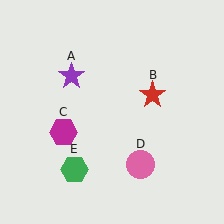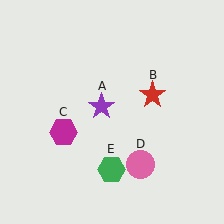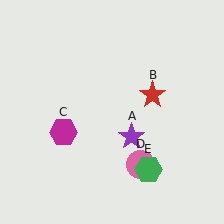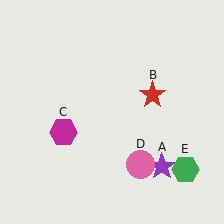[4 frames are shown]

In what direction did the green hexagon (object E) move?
The green hexagon (object E) moved right.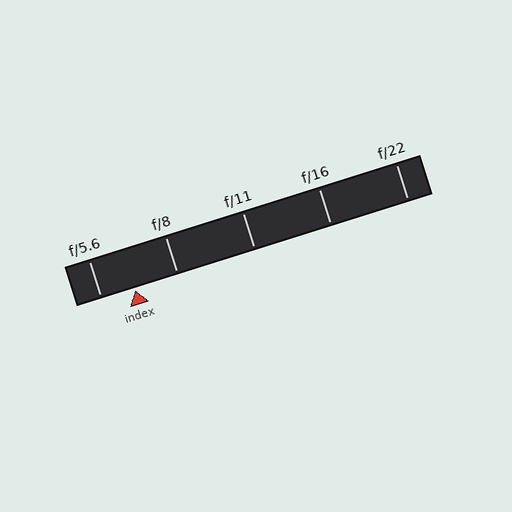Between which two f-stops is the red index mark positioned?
The index mark is between f/5.6 and f/8.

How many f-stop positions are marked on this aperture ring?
There are 5 f-stop positions marked.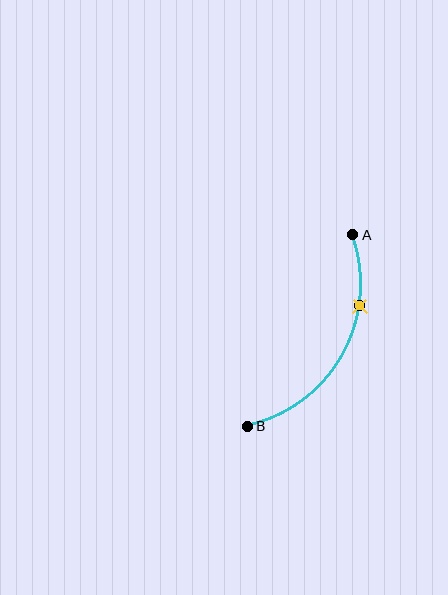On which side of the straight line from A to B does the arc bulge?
The arc bulges to the right of the straight line connecting A and B.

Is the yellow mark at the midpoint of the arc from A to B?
No. The yellow mark lies on the arc but is closer to endpoint A. The arc midpoint would be at the point on the curve equidistant along the arc from both A and B.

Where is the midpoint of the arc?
The arc midpoint is the point on the curve farthest from the straight line joining A and B. It sits to the right of that line.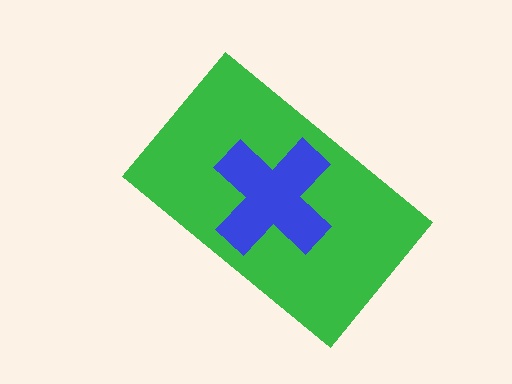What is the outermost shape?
The green rectangle.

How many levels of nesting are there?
2.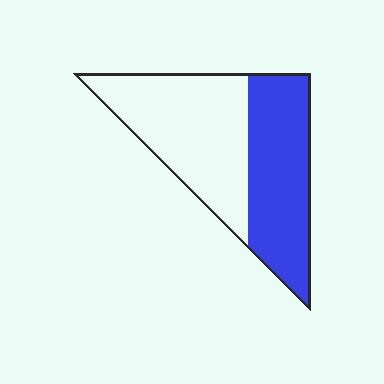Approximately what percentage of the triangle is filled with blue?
Approximately 45%.